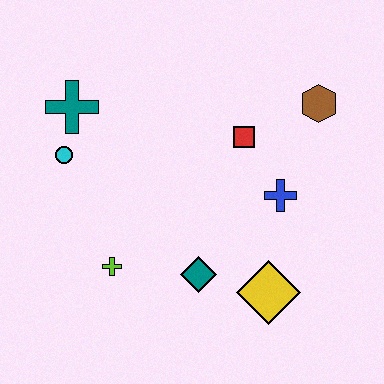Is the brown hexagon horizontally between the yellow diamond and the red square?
No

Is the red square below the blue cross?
No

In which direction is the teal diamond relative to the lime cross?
The teal diamond is to the right of the lime cross.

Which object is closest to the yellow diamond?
The teal diamond is closest to the yellow diamond.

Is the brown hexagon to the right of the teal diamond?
Yes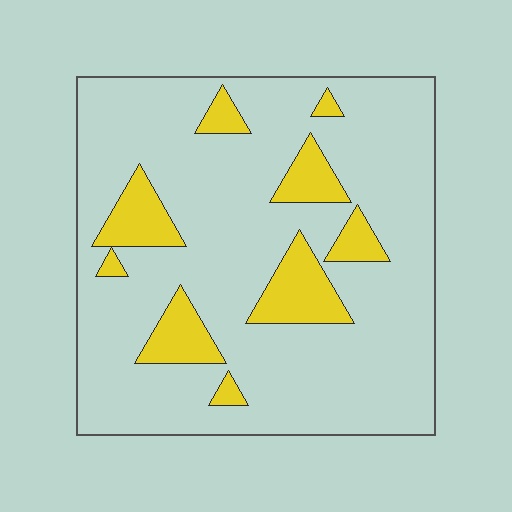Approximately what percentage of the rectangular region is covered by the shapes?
Approximately 15%.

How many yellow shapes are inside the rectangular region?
9.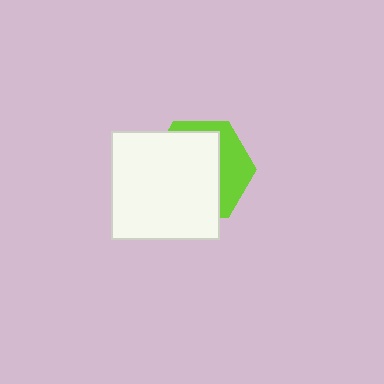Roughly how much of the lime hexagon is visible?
A small part of it is visible (roughly 34%).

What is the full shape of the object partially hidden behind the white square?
The partially hidden object is a lime hexagon.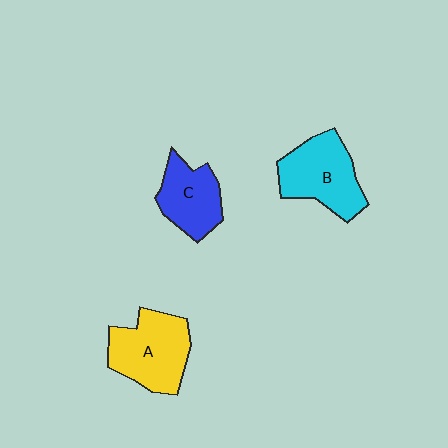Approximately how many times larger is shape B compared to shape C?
Approximately 1.3 times.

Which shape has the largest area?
Shape A (yellow).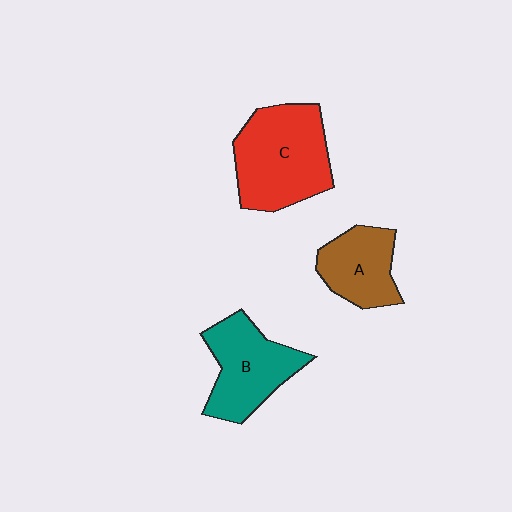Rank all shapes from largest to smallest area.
From largest to smallest: C (red), B (teal), A (brown).